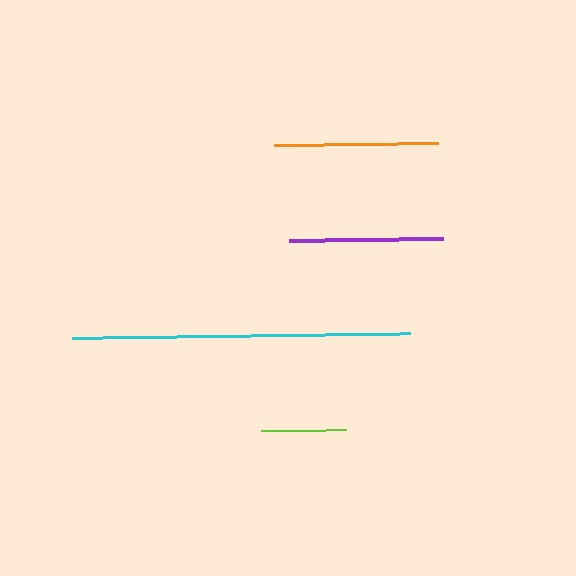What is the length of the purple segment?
The purple segment is approximately 154 pixels long.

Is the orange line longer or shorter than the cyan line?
The cyan line is longer than the orange line.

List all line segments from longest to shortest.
From longest to shortest: cyan, orange, purple, lime.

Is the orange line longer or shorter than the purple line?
The orange line is longer than the purple line.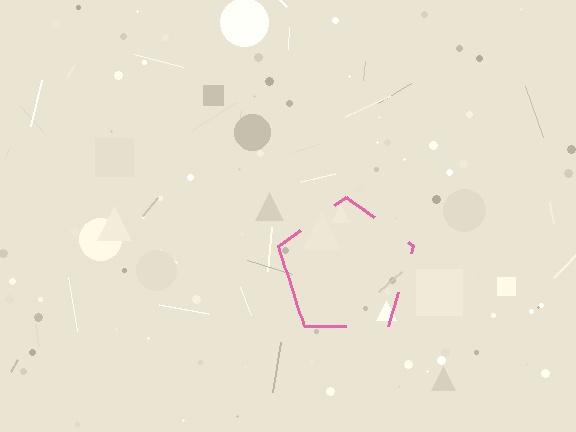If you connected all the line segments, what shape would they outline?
They would outline a pentagon.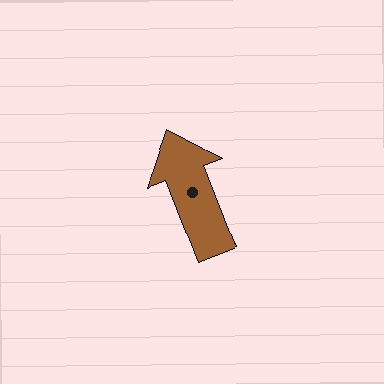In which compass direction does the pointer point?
North.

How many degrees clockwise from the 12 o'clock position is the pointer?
Approximately 339 degrees.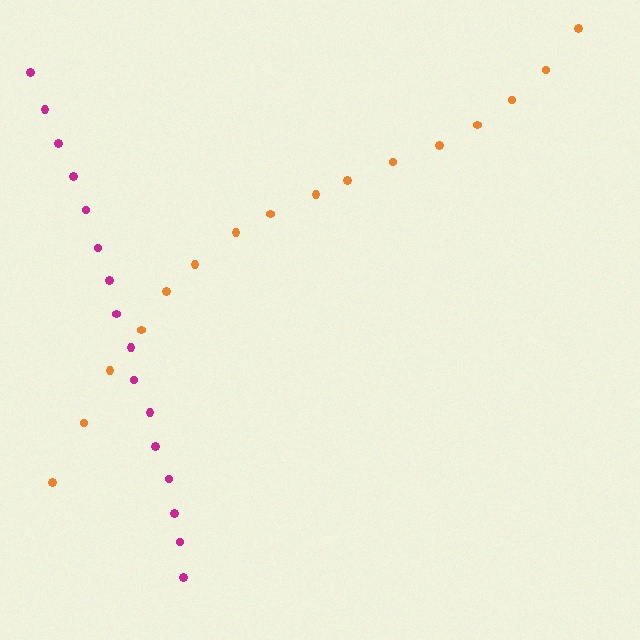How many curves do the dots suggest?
There are 2 distinct paths.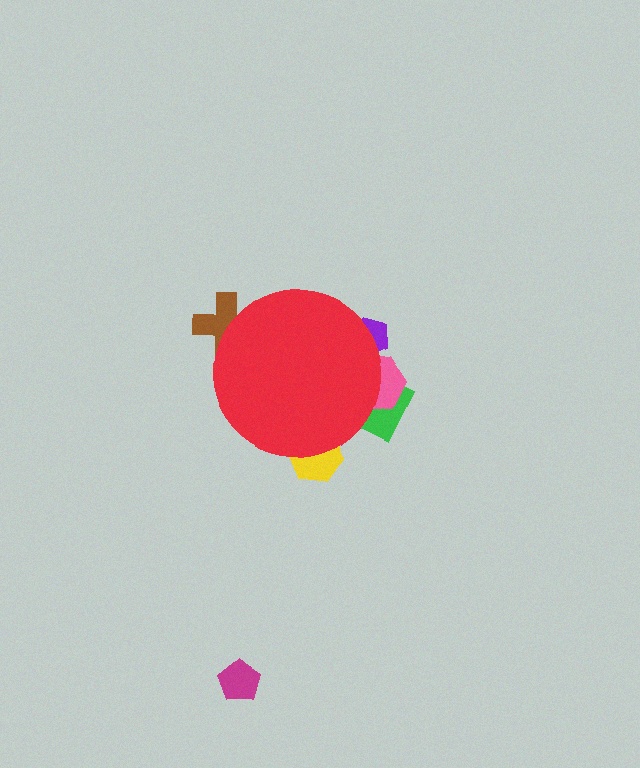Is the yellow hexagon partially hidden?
Yes, the yellow hexagon is partially hidden behind the red circle.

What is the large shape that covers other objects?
A red circle.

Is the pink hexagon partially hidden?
Yes, the pink hexagon is partially hidden behind the red circle.